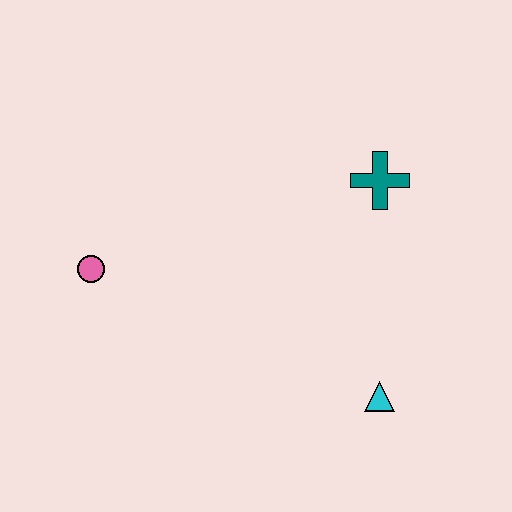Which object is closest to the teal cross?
The cyan triangle is closest to the teal cross.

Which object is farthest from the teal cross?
The pink circle is farthest from the teal cross.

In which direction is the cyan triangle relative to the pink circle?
The cyan triangle is to the right of the pink circle.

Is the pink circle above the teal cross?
No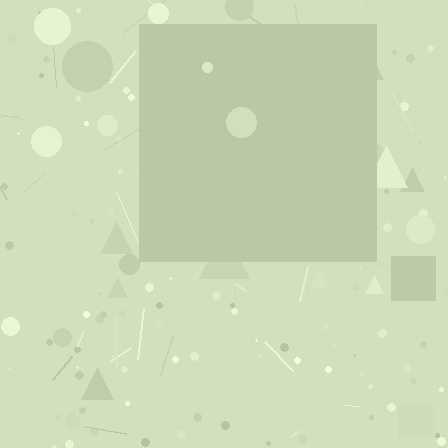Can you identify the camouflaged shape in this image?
The camouflaged shape is a square.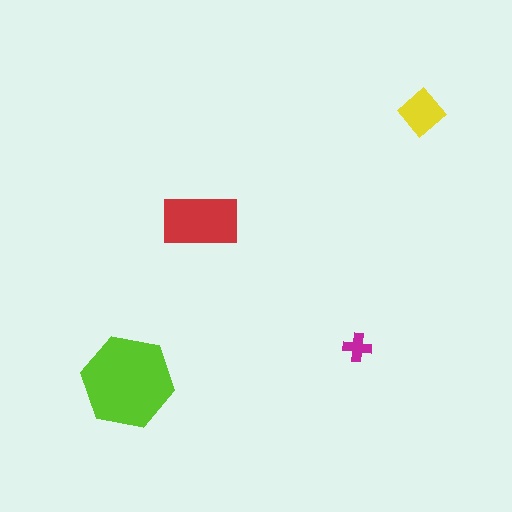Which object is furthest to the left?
The lime hexagon is leftmost.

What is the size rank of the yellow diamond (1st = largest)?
3rd.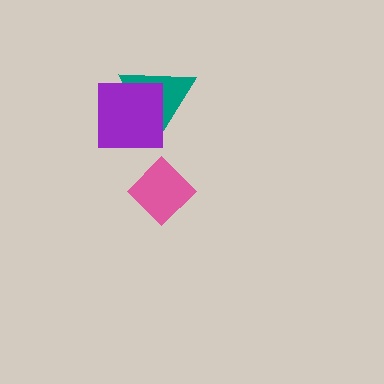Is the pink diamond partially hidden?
No, no other shape covers it.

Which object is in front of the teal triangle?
The purple square is in front of the teal triangle.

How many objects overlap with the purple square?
1 object overlaps with the purple square.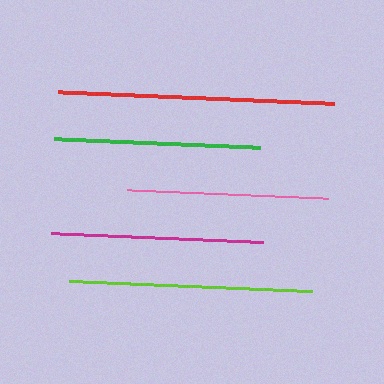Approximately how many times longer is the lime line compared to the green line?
The lime line is approximately 1.2 times the length of the green line.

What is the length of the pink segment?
The pink segment is approximately 201 pixels long.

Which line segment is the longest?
The red line is the longest at approximately 276 pixels.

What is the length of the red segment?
The red segment is approximately 276 pixels long.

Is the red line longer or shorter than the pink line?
The red line is longer than the pink line.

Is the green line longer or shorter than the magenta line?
The magenta line is longer than the green line.